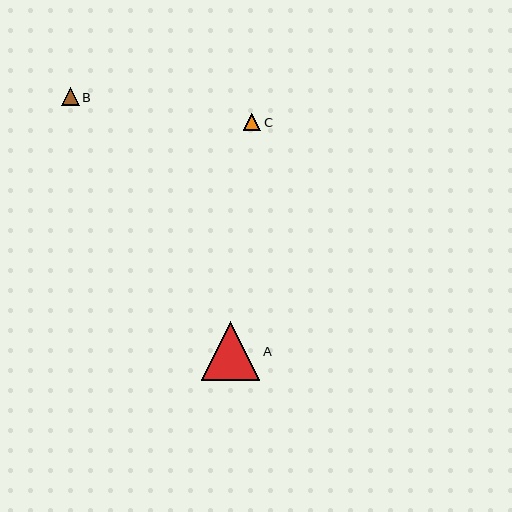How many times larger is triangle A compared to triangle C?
Triangle A is approximately 3.4 times the size of triangle C.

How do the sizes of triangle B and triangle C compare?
Triangle B and triangle C are approximately the same size.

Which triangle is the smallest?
Triangle C is the smallest with a size of approximately 17 pixels.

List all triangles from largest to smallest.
From largest to smallest: A, B, C.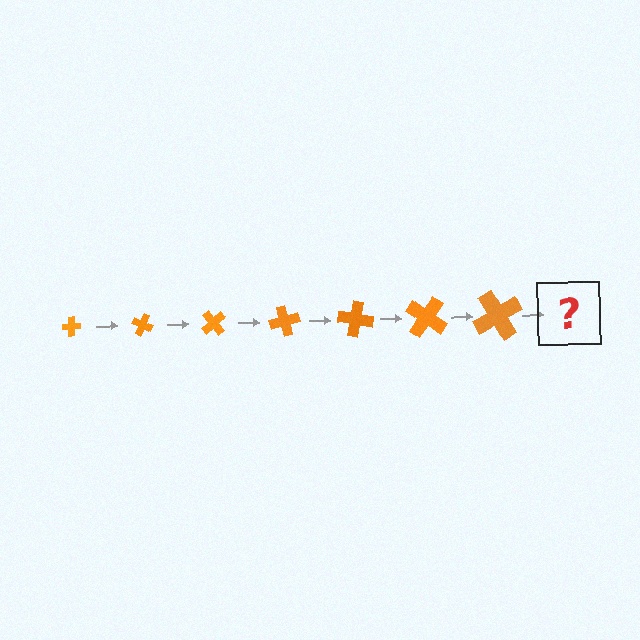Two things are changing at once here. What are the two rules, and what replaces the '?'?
The two rules are that the cross grows larger each step and it rotates 25 degrees each step. The '?' should be a cross, larger than the previous one and rotated 175 degrees from the start.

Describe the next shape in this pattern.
It should be a cross, larger than the previous one and rotated 175 degrees from the start.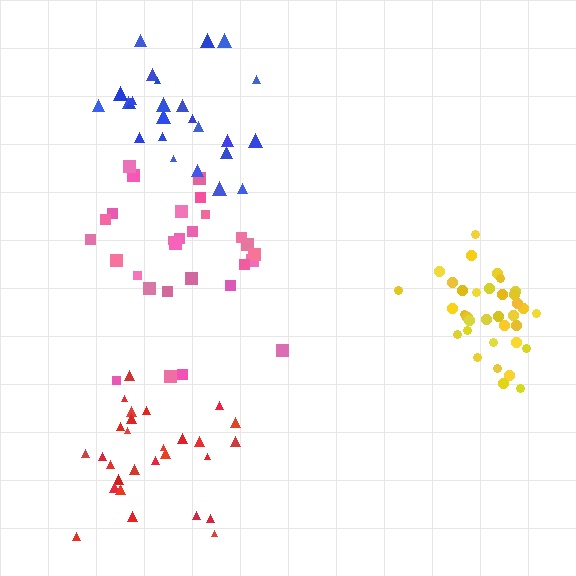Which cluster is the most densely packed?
Yellow.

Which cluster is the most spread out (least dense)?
Pink.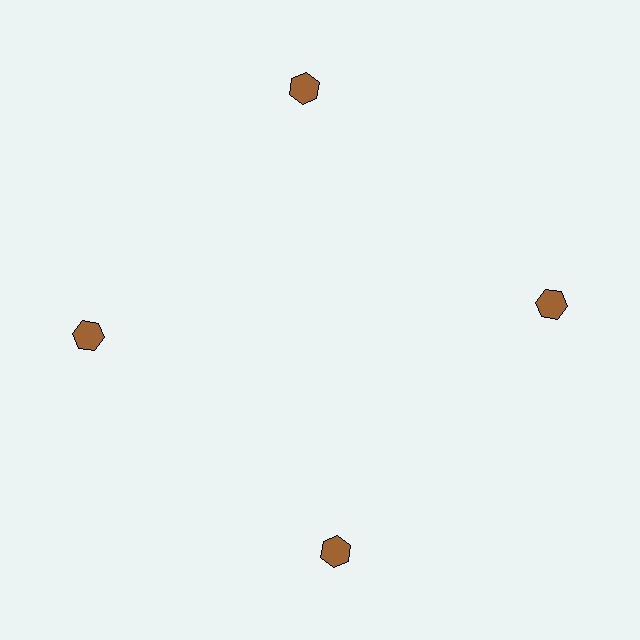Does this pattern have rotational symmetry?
Yes, this pattern has 4-fold rotational symmetry. It looks the same after rotating 90 degrees around the center.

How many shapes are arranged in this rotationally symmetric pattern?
There are 4 shapes, arranged in 4 groups of 1.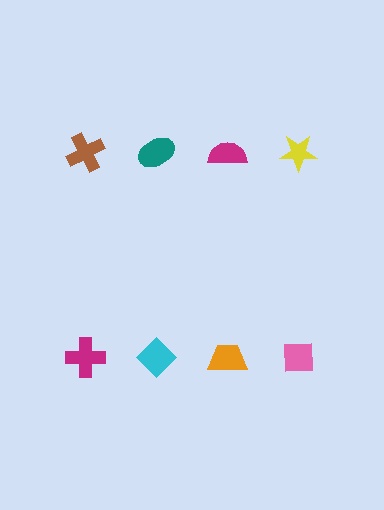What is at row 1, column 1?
A brown cross.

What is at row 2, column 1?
A magenta cross.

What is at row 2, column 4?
A pink square.